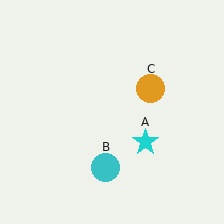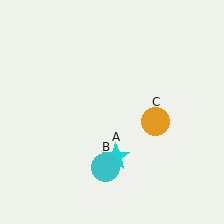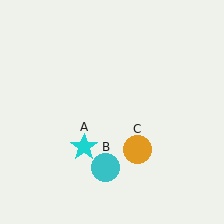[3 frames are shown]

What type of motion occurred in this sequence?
The cyan star (object A), orange circle (object C) rotated clockwise around the center of the scene.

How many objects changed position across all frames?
2 objects changed position: cyan star (object A), orange circle (object C).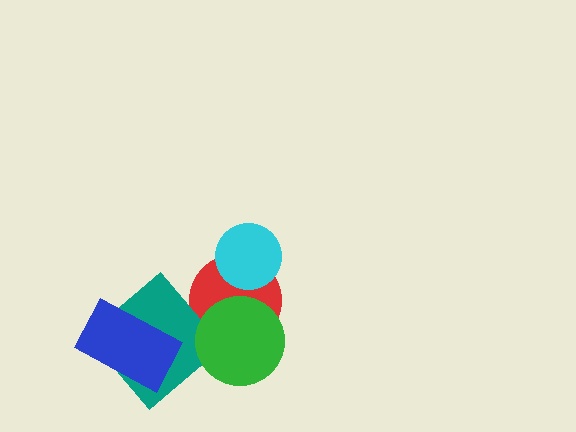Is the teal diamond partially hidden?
Yes, it is partially covered by another shape.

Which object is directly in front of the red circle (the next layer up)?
The green circle is directly in front of the red circle.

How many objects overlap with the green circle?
1 object overlaps with the green circle.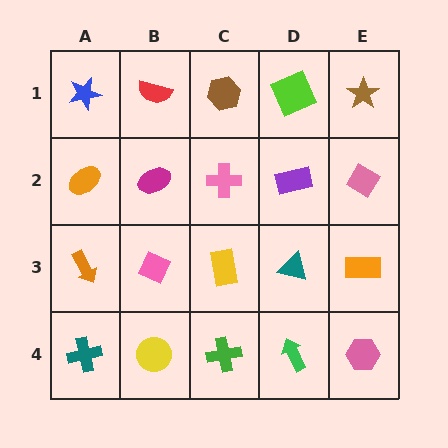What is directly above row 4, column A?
An orange arrow.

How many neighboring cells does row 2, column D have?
4.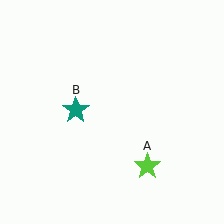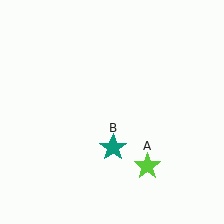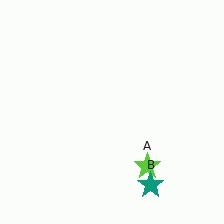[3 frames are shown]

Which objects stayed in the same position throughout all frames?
Lime star (object A) remained stationary.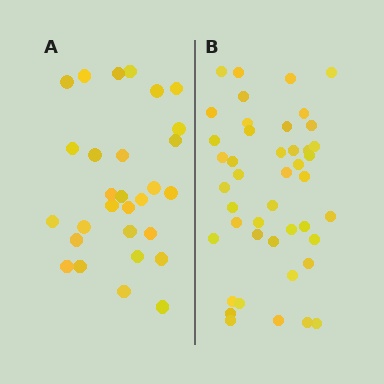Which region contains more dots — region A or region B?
Region B (the right region) has more dots.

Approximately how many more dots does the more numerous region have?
Region B has approximately 15 more dots than region A.